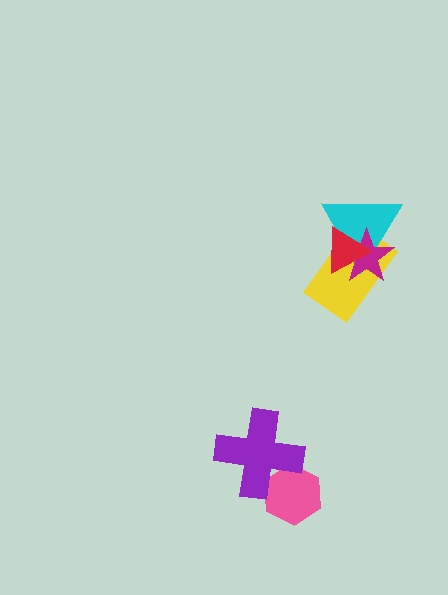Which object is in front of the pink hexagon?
The purple cross is in front of the pink hexagon.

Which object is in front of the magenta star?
The red triangle is in front of the magenta star.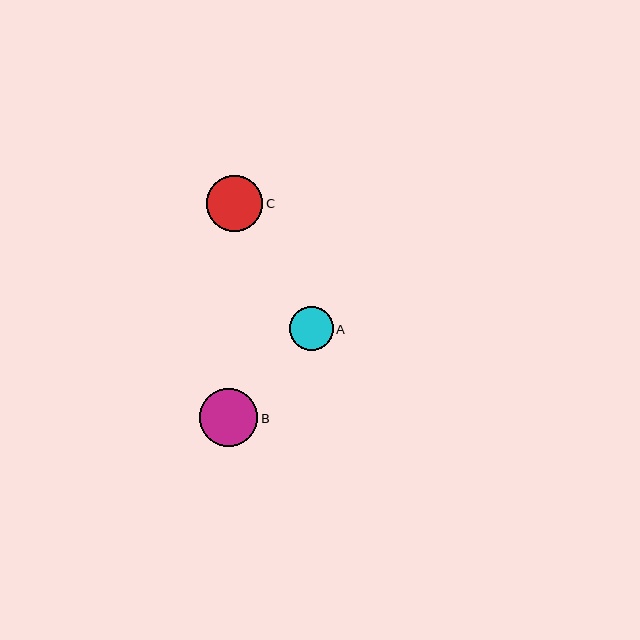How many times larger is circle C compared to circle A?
Circle C is approximately 1.3 times the size of circle A.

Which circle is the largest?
Circle B is the largest with a size of approximately 58 pixels.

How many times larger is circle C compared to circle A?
Circle C is approximately 1.3 times the size of circle A.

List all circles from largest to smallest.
From largest to smallest: B, C, A.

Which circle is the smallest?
Circle A is the smallest with a size of approximately 44 pixels.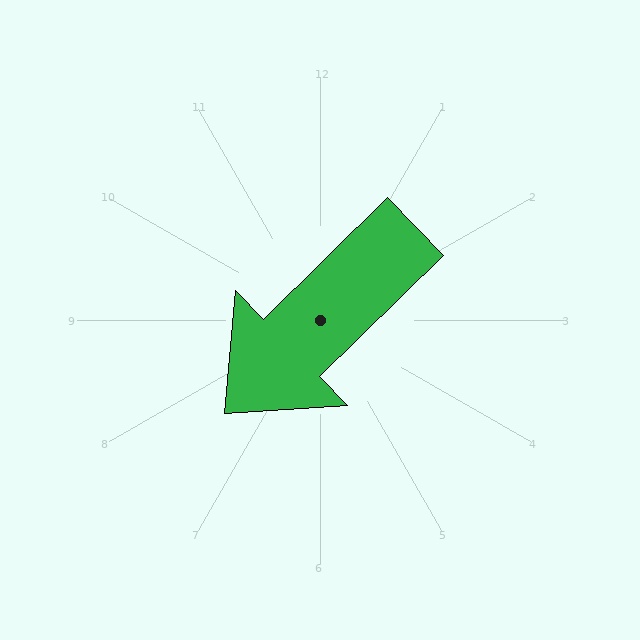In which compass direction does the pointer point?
Southwest.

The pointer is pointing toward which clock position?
Roughly 8 o'clock.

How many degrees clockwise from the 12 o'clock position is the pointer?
Approximately 226 degrees.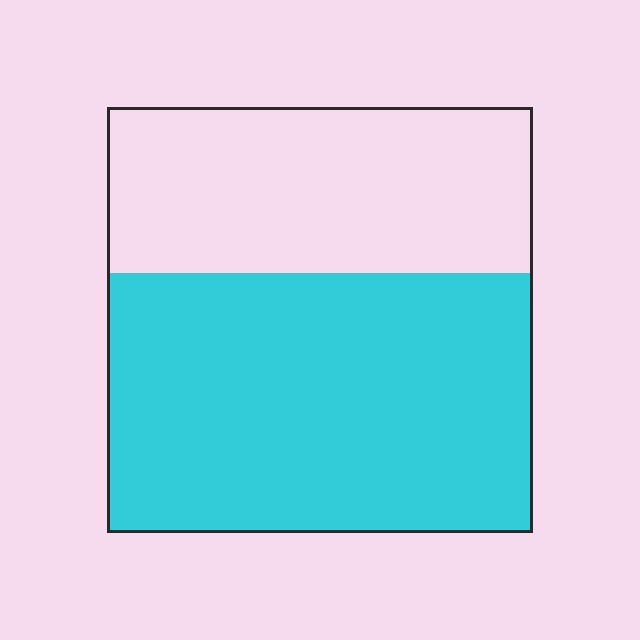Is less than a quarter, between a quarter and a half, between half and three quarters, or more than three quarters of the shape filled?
Between half and three quarters.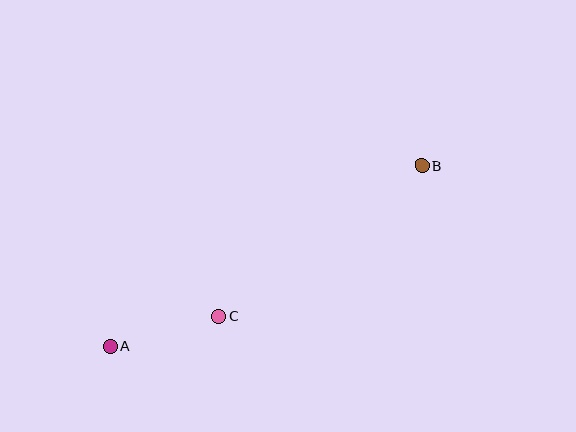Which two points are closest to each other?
Points A and C are closest to each other.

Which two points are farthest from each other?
Points A and B are farthest from each other.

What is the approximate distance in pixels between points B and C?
The distance between B and C is approximately 253 pixels.